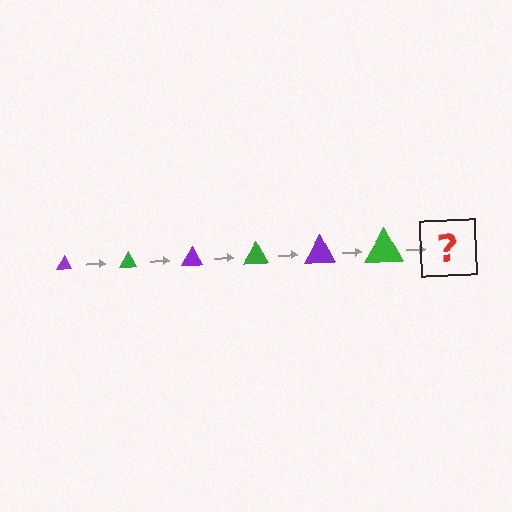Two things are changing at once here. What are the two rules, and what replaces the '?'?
The two rules are that the triangle grows larger each step and the color cycles through purple and green. The '?' should be a purple triangle, larger than the previous one.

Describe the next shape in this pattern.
It should be a purple triangle, larger than the previous one.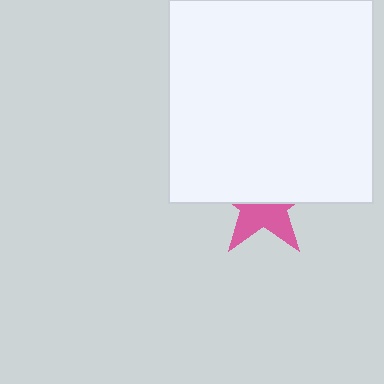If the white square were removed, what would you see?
You would see the complete pink star.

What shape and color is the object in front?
The object in front is a white square.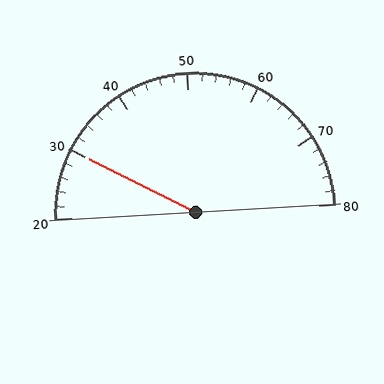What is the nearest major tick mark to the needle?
The nearest major tick mark is 30.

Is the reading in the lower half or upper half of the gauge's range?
The reading is in the lower half of the range (20 to 80).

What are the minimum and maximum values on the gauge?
The gauge ranges from 20 to 80.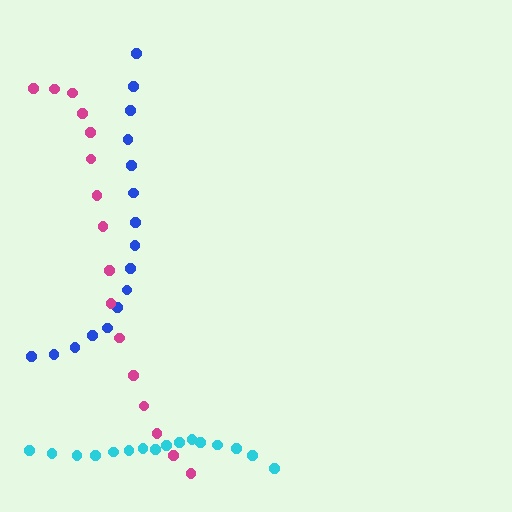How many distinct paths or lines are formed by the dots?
There are 3 distinct paths.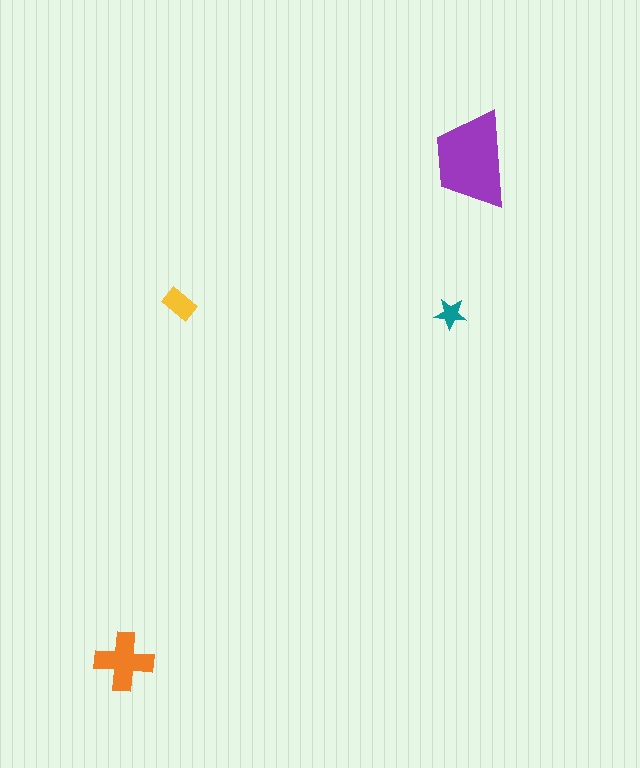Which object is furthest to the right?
The purple trapezoid is rightmost.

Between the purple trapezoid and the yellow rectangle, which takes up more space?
The purple trapezoid.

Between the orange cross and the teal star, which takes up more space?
The orange cross.